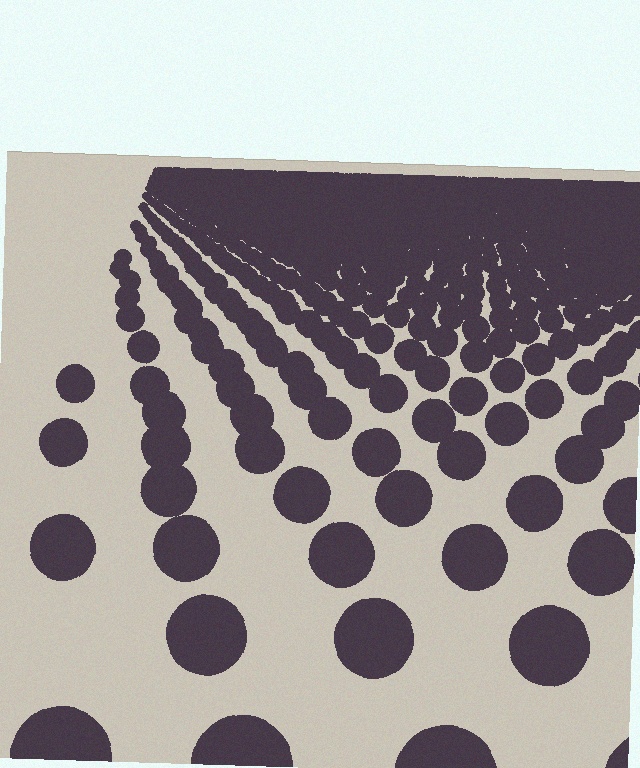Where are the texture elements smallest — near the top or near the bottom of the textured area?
Near the top.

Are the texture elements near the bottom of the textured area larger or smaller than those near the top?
Larger. Near the bottom, elements are closer to the viewer and appear at a bigger on-screen size.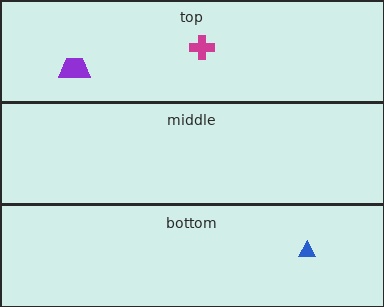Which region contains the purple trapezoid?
The top region.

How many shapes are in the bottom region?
1.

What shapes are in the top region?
The purple trapezoid, the magenta cross.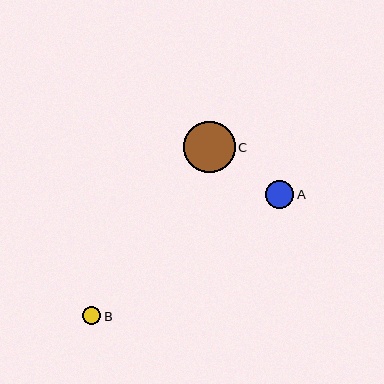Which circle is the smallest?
Circle B is the smallest with a size of approximately 18 pixels.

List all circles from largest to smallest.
From largest to smallest: C, A, B.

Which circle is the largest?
Circle C is the largest with a size of approximately 52 pixels.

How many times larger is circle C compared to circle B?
Circle C is approximately 2.9 times the size of circle B.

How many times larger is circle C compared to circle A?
Circle C is approximately 1.8 times the size of circle A.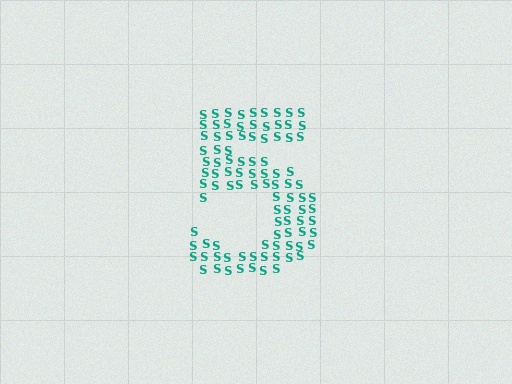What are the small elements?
The small elements are letter S's.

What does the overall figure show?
The overall figure shows the digit 5.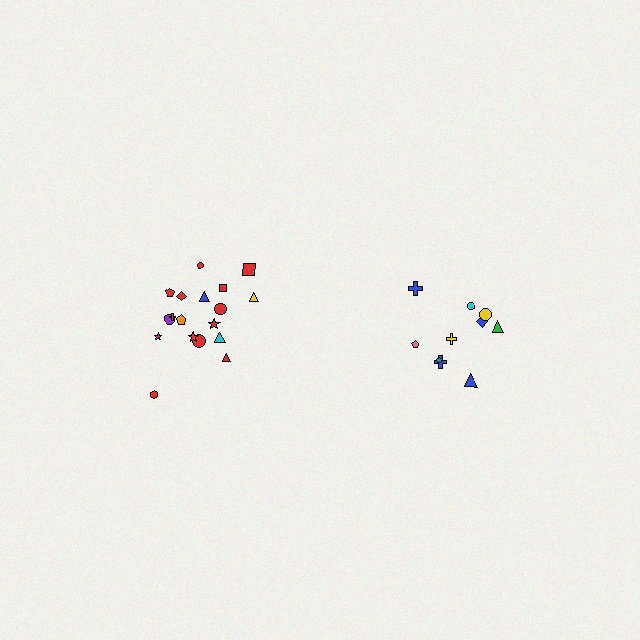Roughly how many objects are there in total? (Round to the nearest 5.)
Roughly 30 objects in total.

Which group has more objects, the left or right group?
The left group.